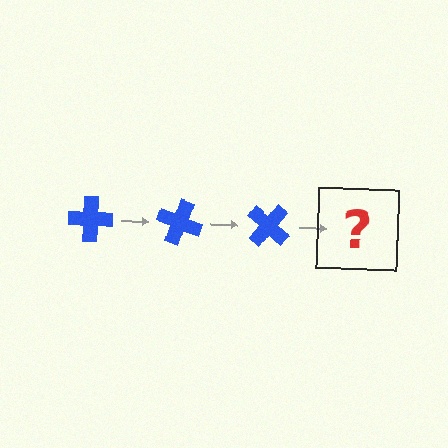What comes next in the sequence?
The next element should be a blue cross rotated 60 degrees.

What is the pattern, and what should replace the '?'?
The pattern is that the cross rotates 20 degrees each step. The '?' should be a blue cross rotated 60 degrees.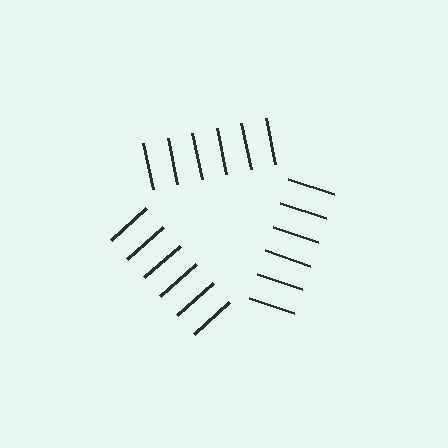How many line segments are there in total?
18 — 6 along each of the 3 edges.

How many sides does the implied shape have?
3 sides — the line-ends trace a triangle.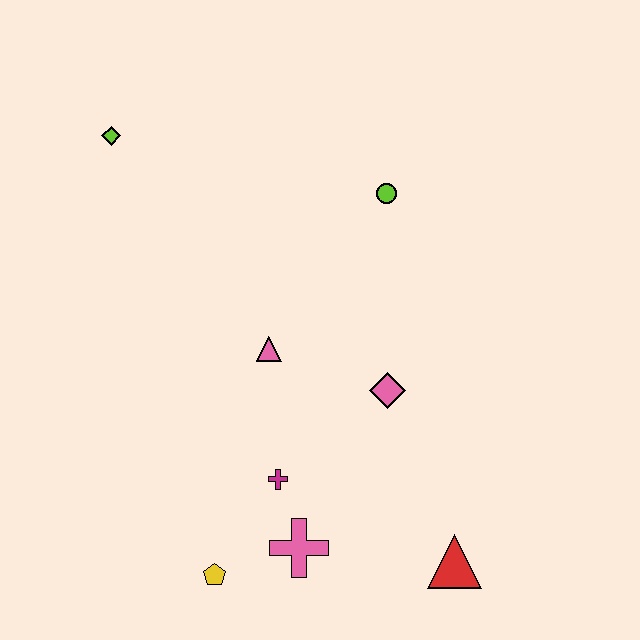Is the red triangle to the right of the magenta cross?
Yes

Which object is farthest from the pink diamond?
The lime diamond is farthest from the pink diamond.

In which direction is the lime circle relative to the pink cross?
The lime circle is above the pink cross.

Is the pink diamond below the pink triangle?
Yes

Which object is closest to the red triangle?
The pink cross is closest to the red triangle.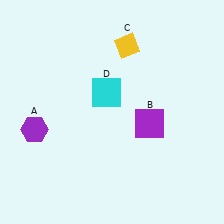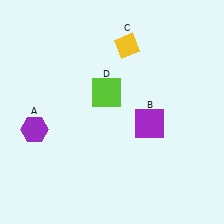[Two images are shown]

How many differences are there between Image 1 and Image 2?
There is 1 difference between the two images.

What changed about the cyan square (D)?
In Image 1, D is cyan. In Image 2, it changed to lime.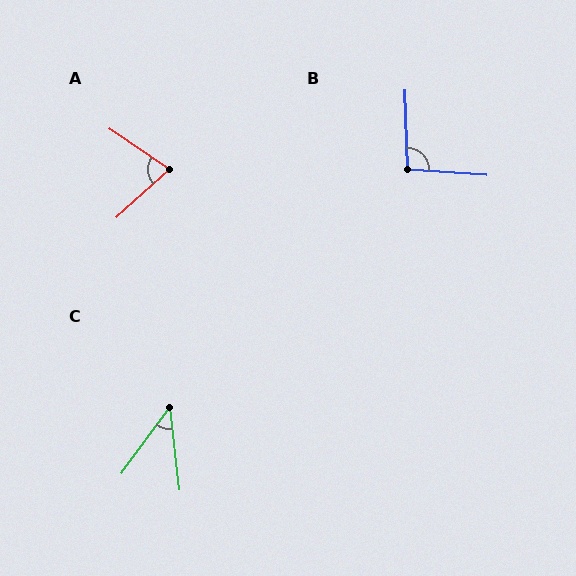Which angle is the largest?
B, at approximately 96 degrees.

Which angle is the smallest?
C, at approximately 43 degrees.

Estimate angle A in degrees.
Approximately 76 degrees.